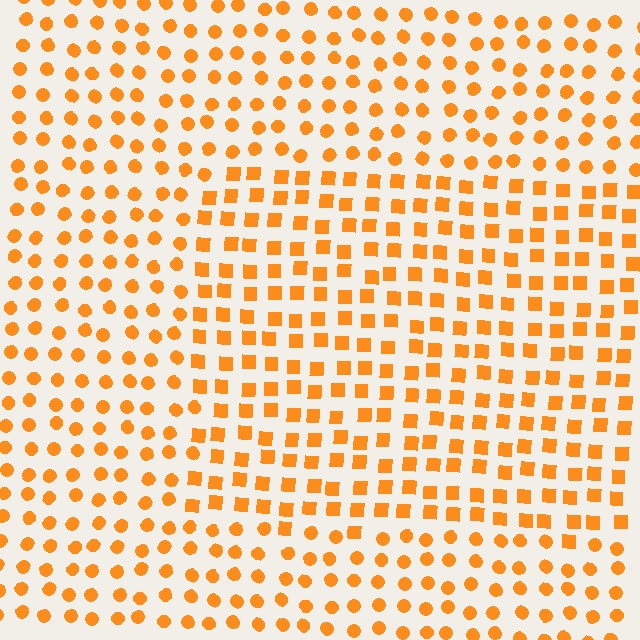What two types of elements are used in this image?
The image uses squares inside the rectangle region and circles outside it.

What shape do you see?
I see a rectangle.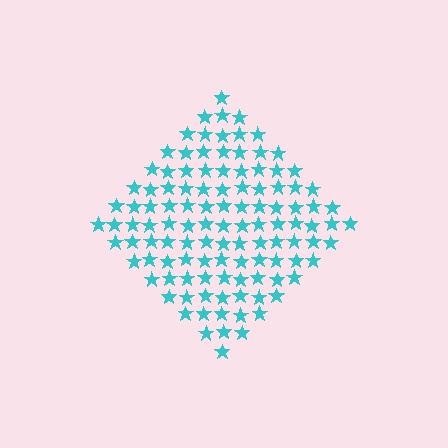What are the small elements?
The small elements are stars.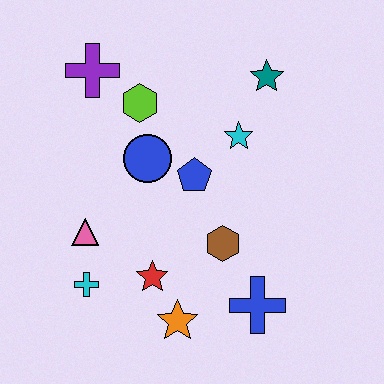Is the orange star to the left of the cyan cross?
No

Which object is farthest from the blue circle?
The blue cross is farthest from the blue circle.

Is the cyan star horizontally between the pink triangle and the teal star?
Yes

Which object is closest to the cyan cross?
The pink triangle is closest to the cyan cross.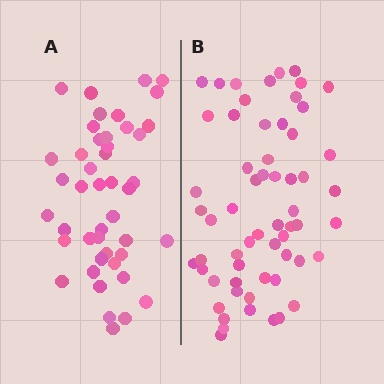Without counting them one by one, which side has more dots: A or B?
Region B (the right region) has more dots.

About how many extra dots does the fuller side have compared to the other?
Region B has approximately 15 more dots than region A.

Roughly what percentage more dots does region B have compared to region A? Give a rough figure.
About 35% more.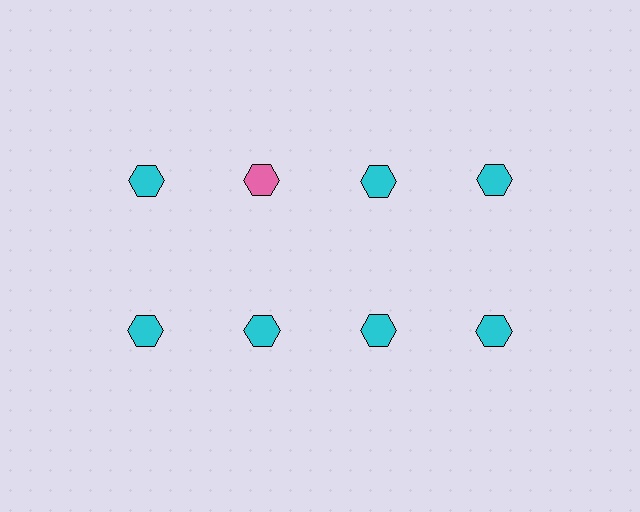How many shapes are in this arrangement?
There are 8 shapes arranged in a grid pattern.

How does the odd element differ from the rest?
It has a different color: pink instead of cyan.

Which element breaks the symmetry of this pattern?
The pink hexagon in the top row, second from left column breaks the symmetry. All other shapes are cyan hexagons.